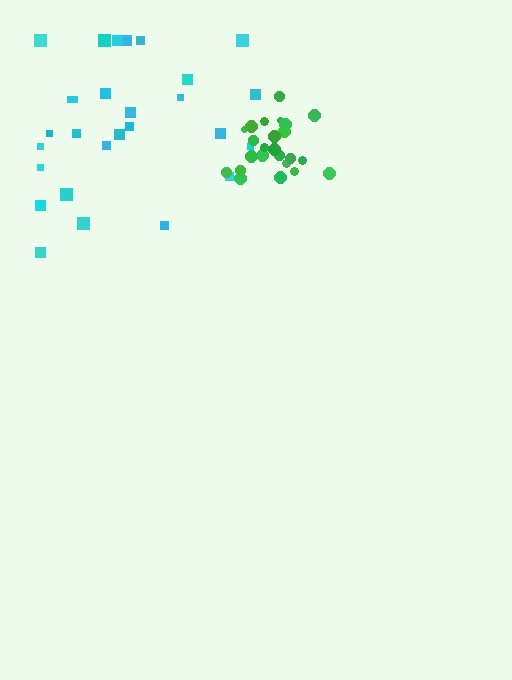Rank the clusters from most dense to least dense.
green, cyan.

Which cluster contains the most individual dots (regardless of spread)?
Cyan (28).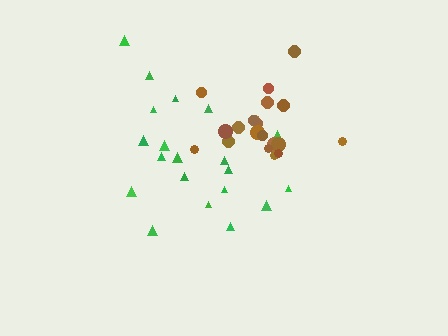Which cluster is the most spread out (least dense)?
Green.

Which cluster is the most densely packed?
Brown.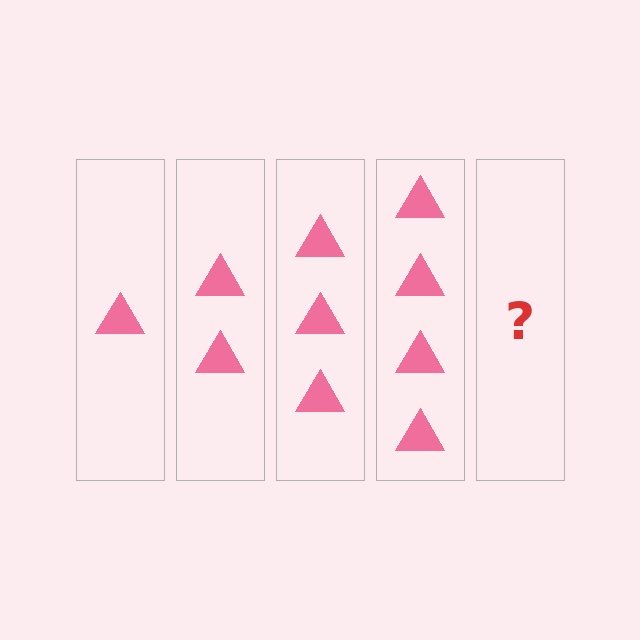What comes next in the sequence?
The next element should be 5 triangles.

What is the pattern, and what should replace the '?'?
The pattern is that each step adds one more triangle. The '?' should be 5 triangles.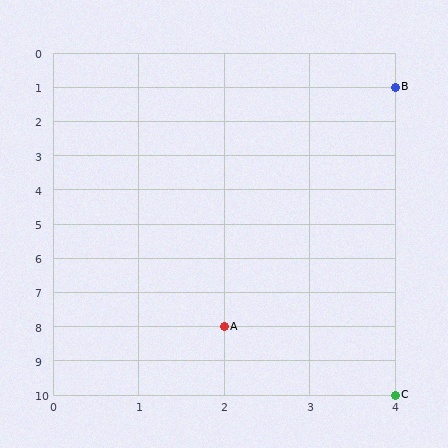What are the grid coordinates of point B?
Point B is at grid coordinates (4, 1).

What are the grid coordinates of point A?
Point A is at grid coordinates (2, 8).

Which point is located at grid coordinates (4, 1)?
Point B is at (4, 1).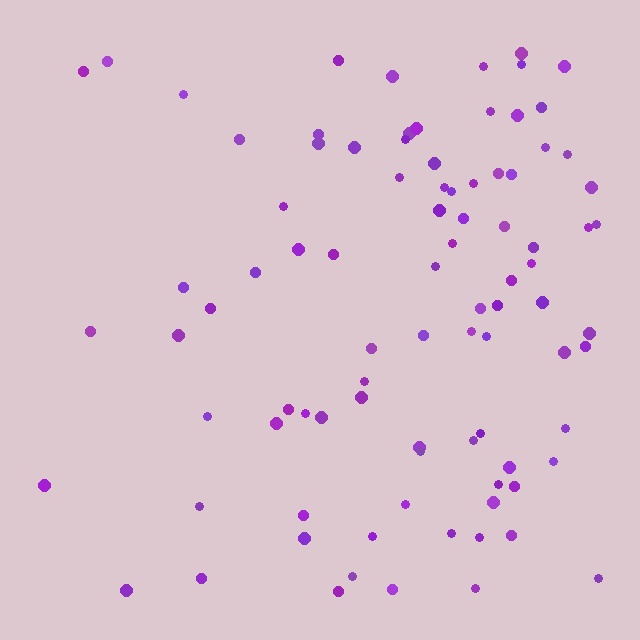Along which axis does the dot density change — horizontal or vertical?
Horizontal.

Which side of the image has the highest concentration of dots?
The right.